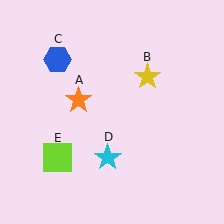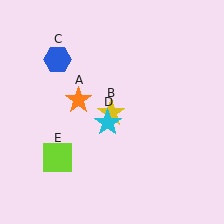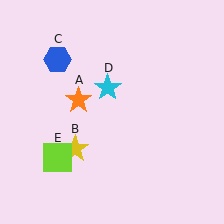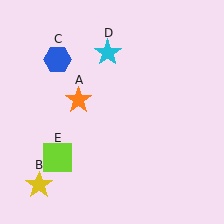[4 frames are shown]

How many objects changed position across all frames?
2 objects changed position: yellow star (object B), cyan star (object D).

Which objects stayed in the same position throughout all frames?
Orange star (object A) and blue hexagon (object C) and lime square (object E) remained stationary.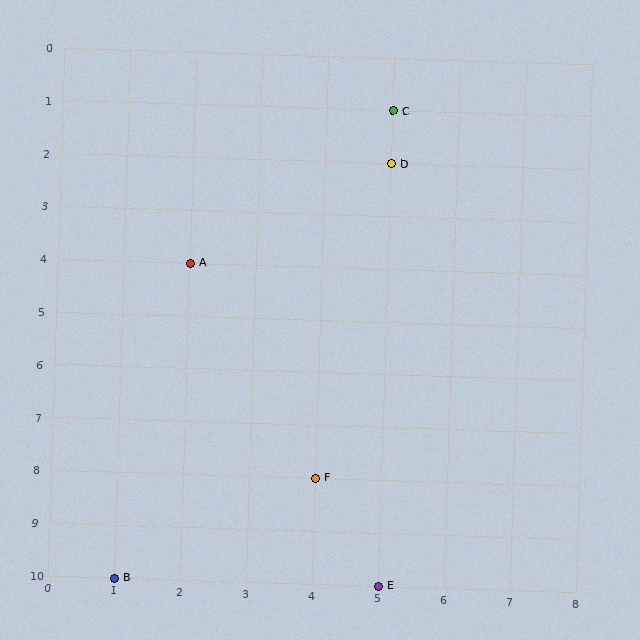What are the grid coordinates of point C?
Point C is at grid coordinates (5, 1).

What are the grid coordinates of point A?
Point A is at grid coordinates (2, 4).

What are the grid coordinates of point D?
Point D is at grid coordinates (5, 2).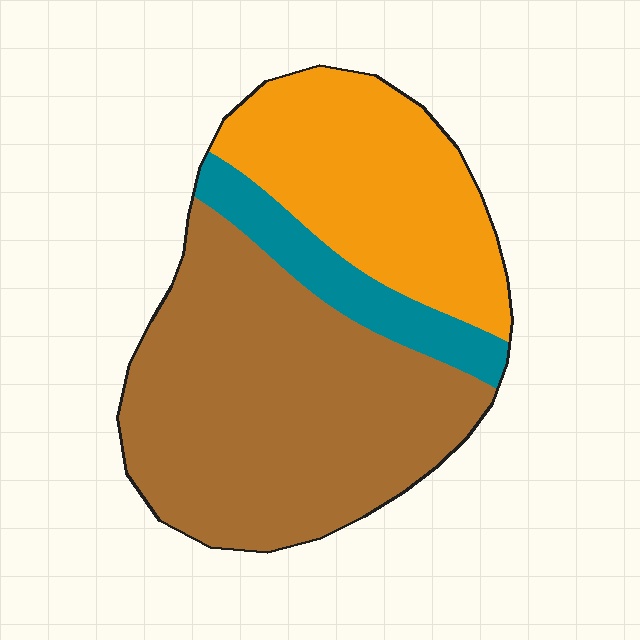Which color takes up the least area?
Teal, at roughly 10%.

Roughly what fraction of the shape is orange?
Orange covers roughly 30% of the shape.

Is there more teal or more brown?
Brown.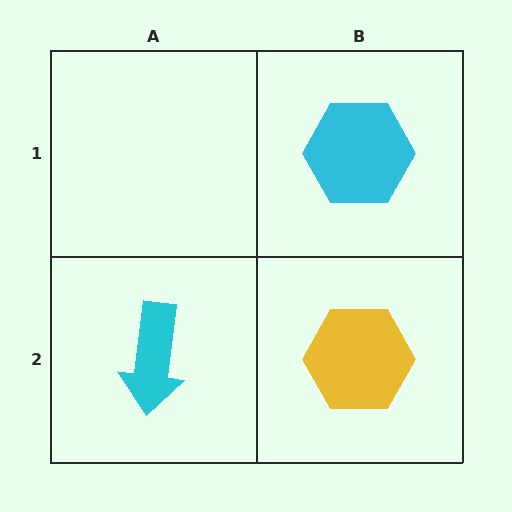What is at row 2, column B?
A yellow hexagon.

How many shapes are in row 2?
2 shapes.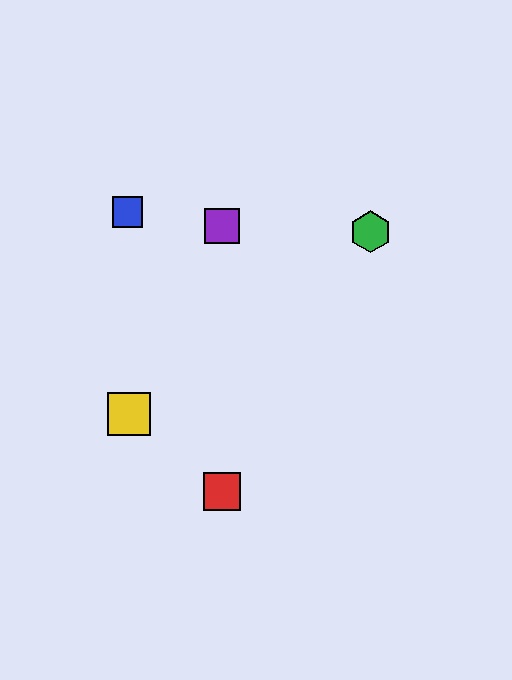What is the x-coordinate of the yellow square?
The yellow square is at x≈129.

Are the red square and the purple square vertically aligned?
Yes, both are at x≈222.